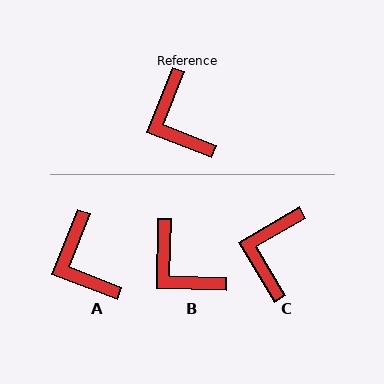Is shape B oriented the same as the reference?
No, it is off by about 20 degrees.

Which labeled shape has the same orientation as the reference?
A.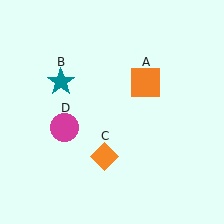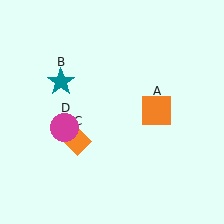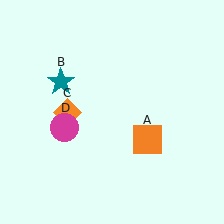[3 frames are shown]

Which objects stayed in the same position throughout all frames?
Teal star (object B) and magenta circle (object D) remained stationary.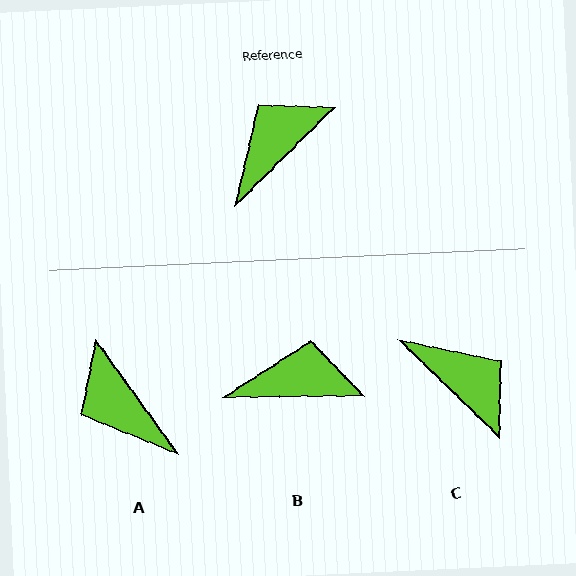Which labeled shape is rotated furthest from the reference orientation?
C, about 89 degrees away.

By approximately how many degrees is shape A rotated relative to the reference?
Approximately 81 degrees counter-clockwise.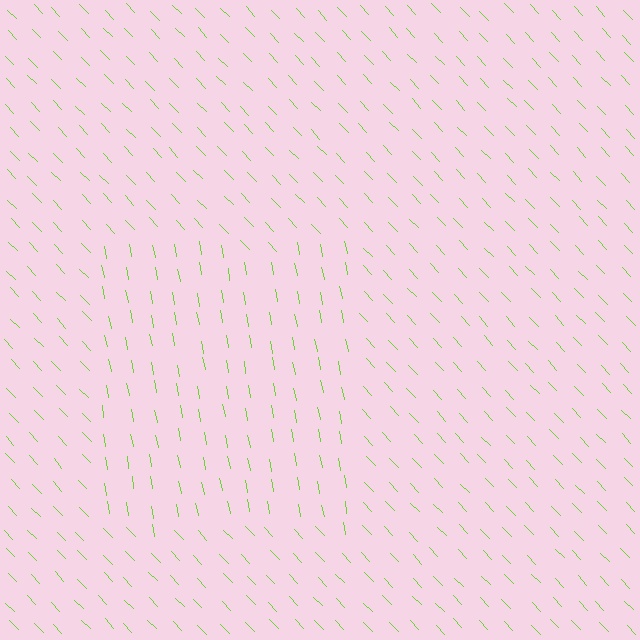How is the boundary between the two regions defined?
The boundary is defined purely by a change in line orientation (approximately 33 degrees difference). All lines are the same color and thickness.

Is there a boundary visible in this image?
Yes, there is a texture boundary formed by a change in line orientation.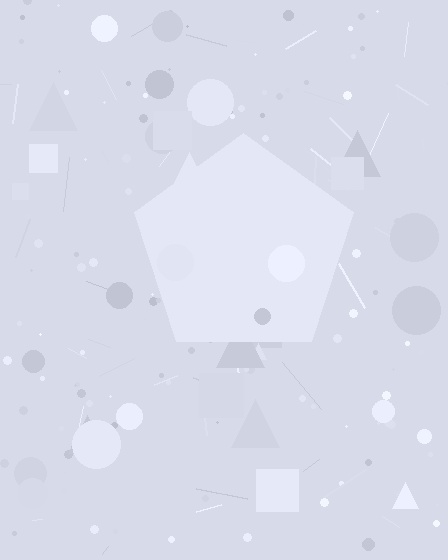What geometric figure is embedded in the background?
A pentagon is embedded in the background.